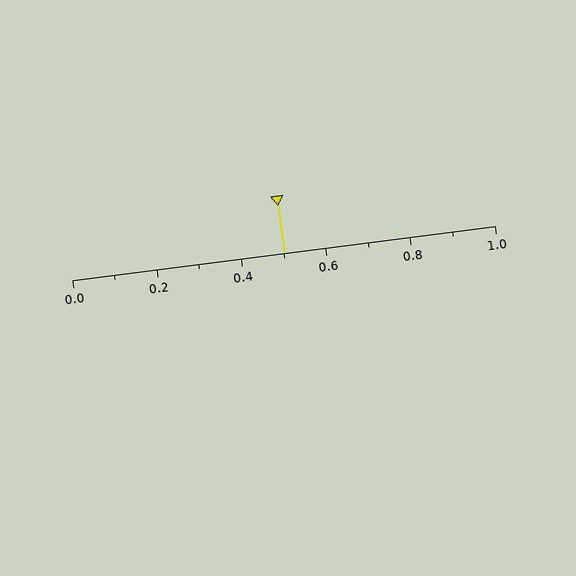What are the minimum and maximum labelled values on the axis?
The axis runs from 0.0 to 1.0.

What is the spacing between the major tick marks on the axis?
The major ticks are spaced 0.2 apart.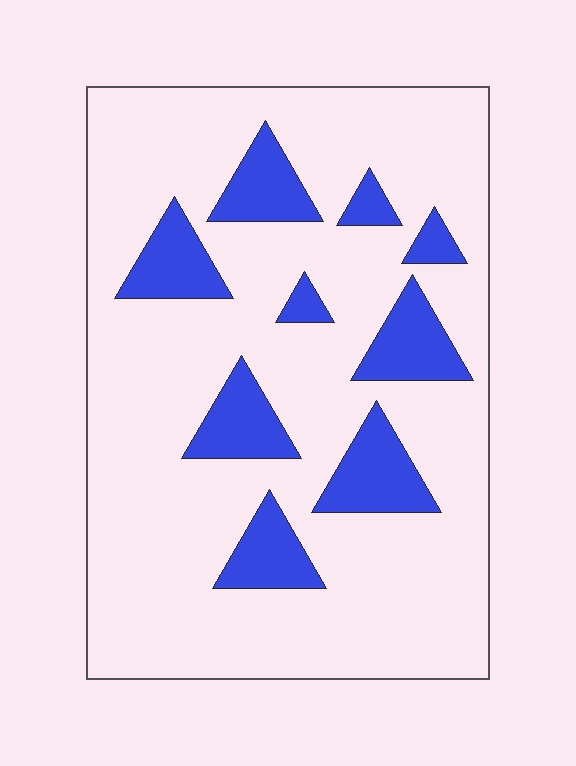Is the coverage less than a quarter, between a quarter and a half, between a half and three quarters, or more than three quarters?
Less than a quarter.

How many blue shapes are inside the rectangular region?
9.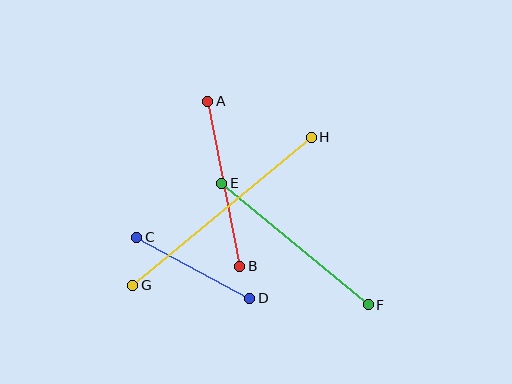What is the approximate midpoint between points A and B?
The midpoint is at approximately (224, 184) pixels.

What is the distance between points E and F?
The distance is approximately 191 pixels.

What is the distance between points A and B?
The distance is approximately 168 pixels.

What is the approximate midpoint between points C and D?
The midpoint is at approximately (193, 268) pixels.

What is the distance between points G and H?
The distance is approximately 232 pixels.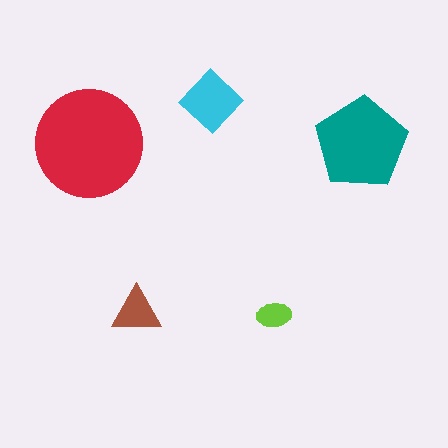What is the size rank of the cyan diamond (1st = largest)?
3rd.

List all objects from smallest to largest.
The lime ellipse, the brown triangle, the cyan diamond, the teal pentagon, the red circle.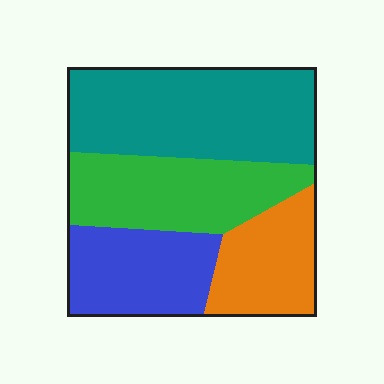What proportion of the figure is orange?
Orange covers about 20% of the figure.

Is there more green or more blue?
Green.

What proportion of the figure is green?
Green covers 25% of the figure.